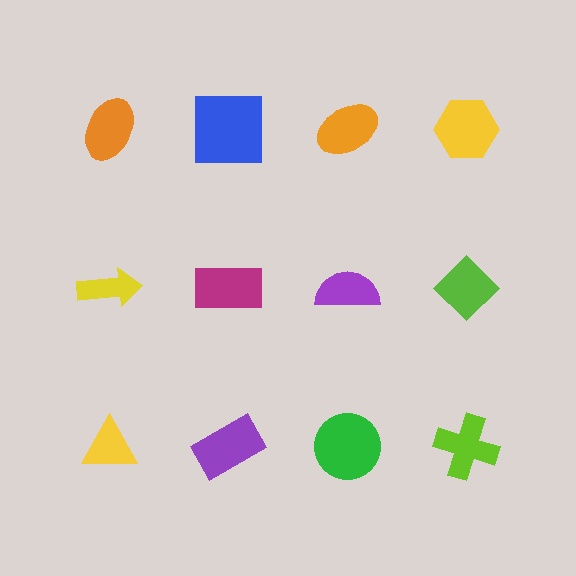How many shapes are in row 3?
4 shapes.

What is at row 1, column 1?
An orange ellipse.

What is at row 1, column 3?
An orange ellipse.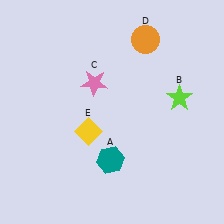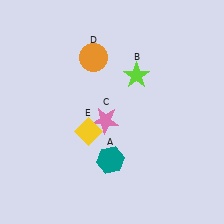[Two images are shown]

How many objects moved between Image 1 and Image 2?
3 objects moved between the two images.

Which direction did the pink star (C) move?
The pink star (C) moved down.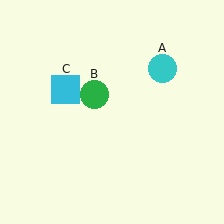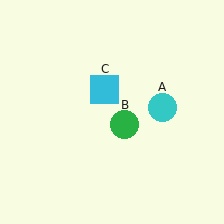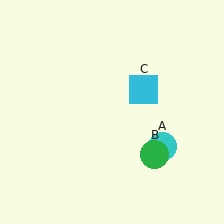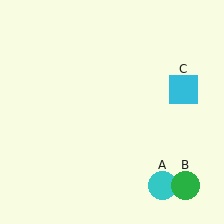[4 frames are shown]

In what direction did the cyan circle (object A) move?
The cyan circle (object A) moved down.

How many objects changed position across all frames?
3 objects changed position: cyan circle (object A), green circle (object B), cyan square (object C).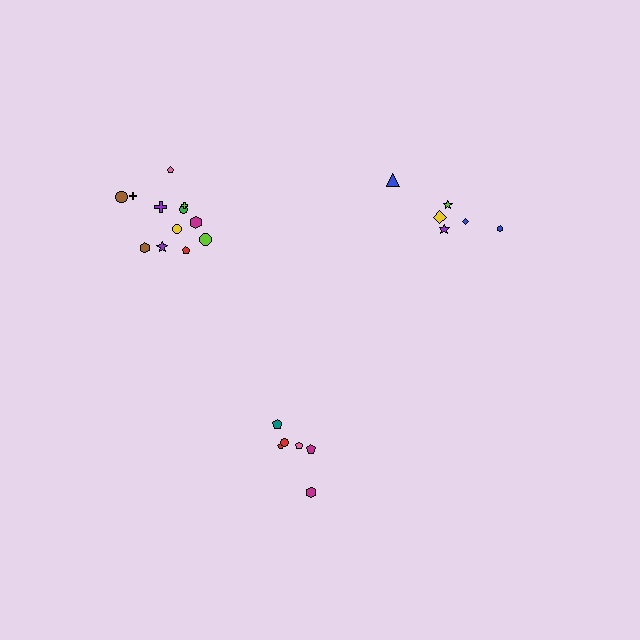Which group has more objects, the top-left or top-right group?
The top-left group.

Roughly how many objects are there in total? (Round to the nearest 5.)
Roughly 25 objects in total.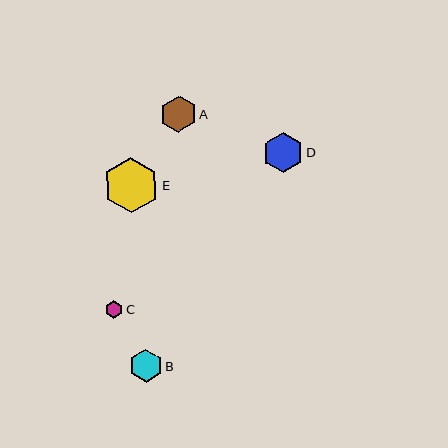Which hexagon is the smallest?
Hexagon C is the smallest with a size of approximately 18 pixels.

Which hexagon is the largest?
Hexagon E is the largest with a size of approximately 55 pixels.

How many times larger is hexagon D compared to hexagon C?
Hexagon D is approximately 2.3 times the size of hexagon C.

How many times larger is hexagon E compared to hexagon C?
Hexagon E is approximately 3.2 times the size of hexagon C.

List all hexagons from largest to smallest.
From largest to smallest: E, D, A, B, C.